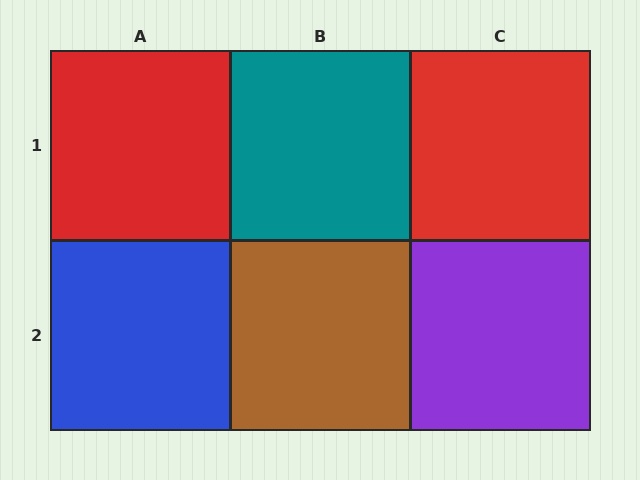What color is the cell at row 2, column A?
Blue.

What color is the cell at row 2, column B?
Brown.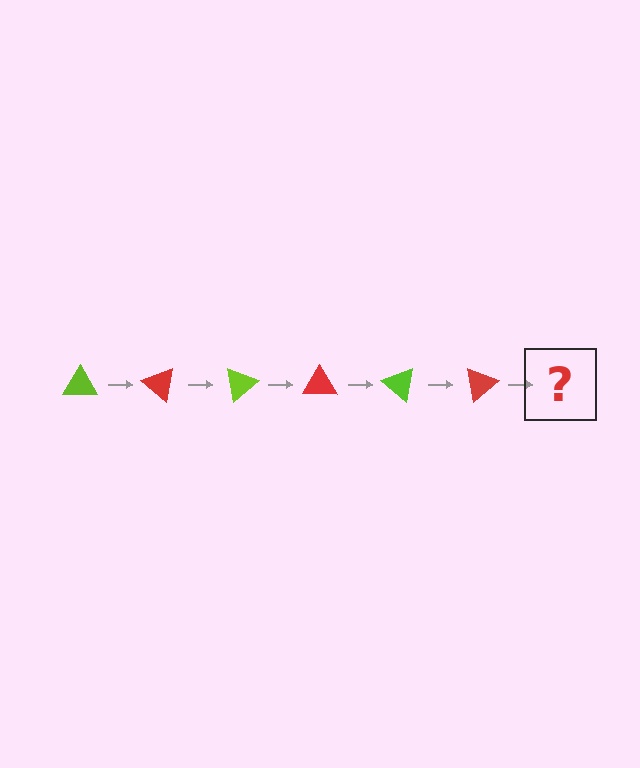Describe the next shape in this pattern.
It should be a lime triangle, rotated 240 degrees from the start.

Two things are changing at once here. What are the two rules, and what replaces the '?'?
The two rules are that it rotates 40 degrees each step and the color cycles through lime and red. The '?' should be a lime triangle, rotated 240 degrees from the start.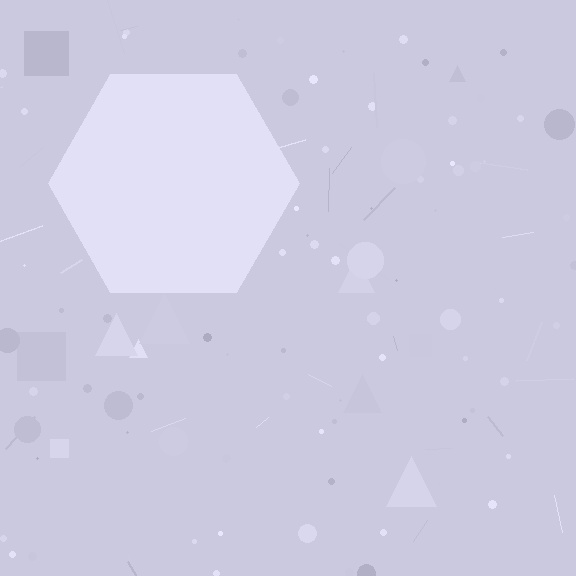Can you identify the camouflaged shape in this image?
The camouflaged shape is a hexagon.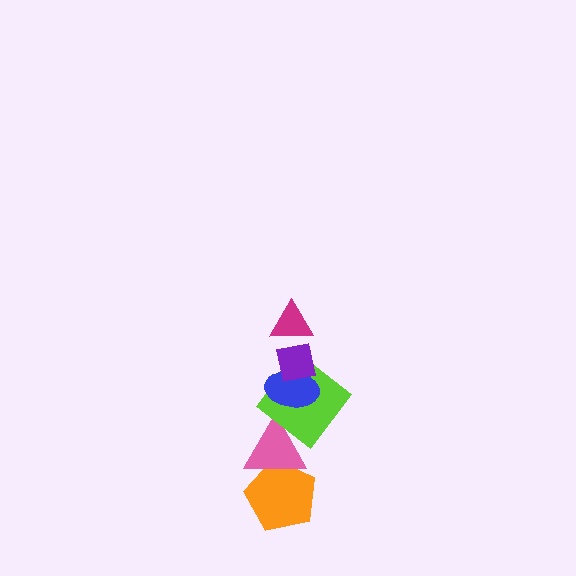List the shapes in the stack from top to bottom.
From top to bottom: the magenta triangle, the purple square, the blue ellipse, the lime diamond, the pink triangle, the orange pentagon.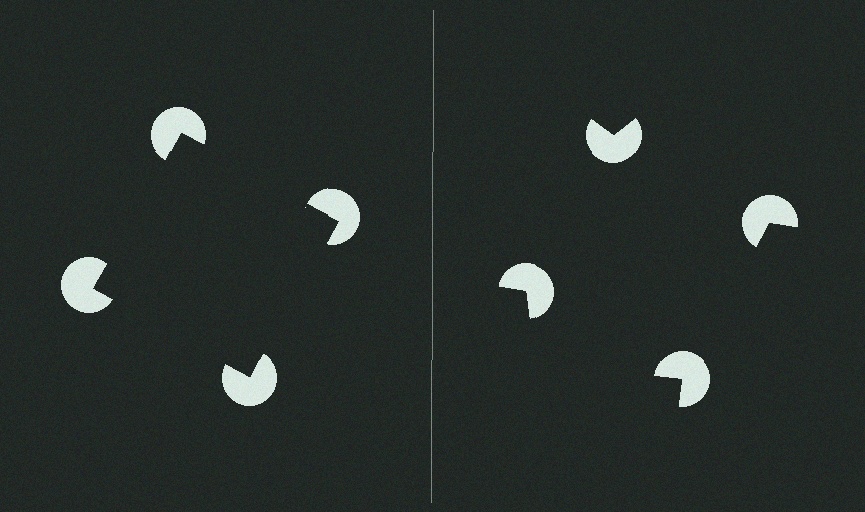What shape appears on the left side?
An illusory square.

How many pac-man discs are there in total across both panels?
8 — 4 on each side.